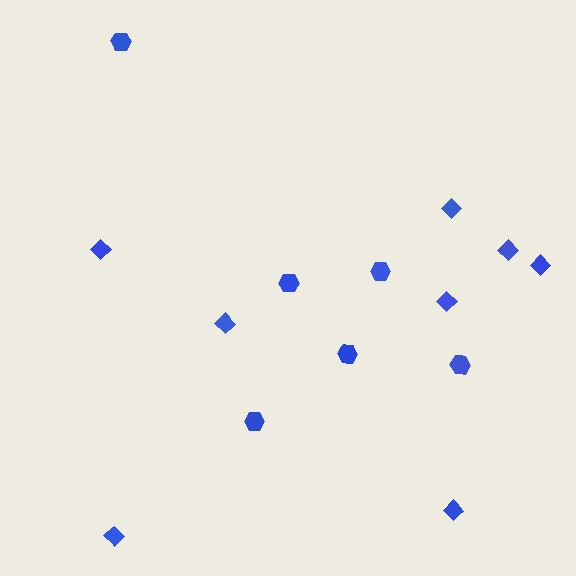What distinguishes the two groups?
There are 2 groups: one group of diamonds (8) and one group of hexagons (6).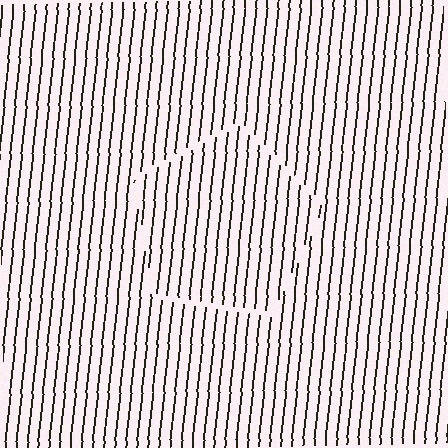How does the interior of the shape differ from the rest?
The interior of the shape contains the same grating, shifted by half a period — the contour is defined by the phase discontinuity where line-ends from the inner and outer gratings abut.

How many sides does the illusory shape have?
5 sides — the line-ends trace a pentagon.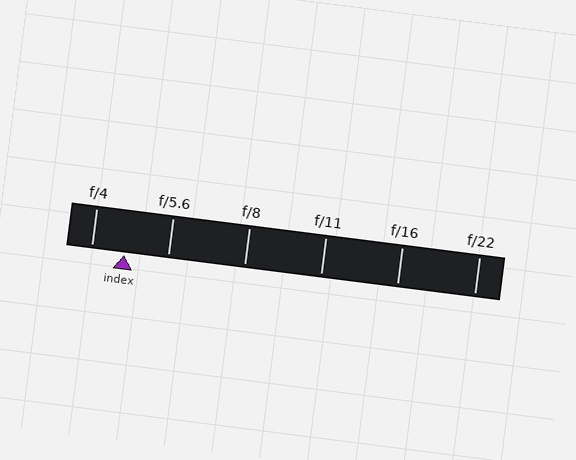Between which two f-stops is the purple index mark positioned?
The index mark is between f/4 and f/5.6.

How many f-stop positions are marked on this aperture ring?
There are 6 f-stop positions marked.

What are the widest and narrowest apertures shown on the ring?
The widest aperture shown is f/4 and the narrowest is f/22.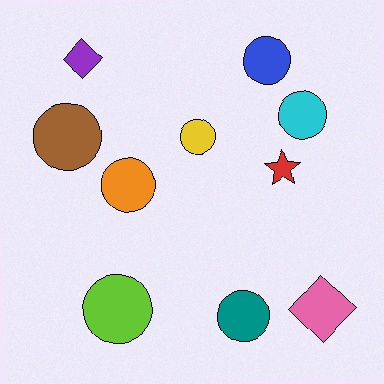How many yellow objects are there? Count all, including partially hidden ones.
There is 1 yellow object.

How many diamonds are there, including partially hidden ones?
There are 2 diamonds.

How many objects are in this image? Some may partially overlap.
There are 10 objects.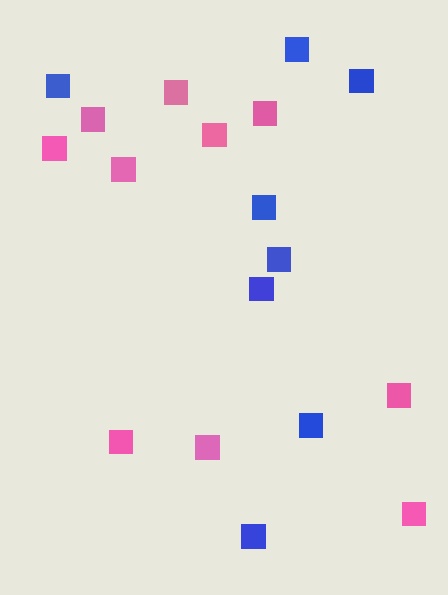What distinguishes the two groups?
There are 2 groups: one group of pink squares (10) and one group of blue squares (8).